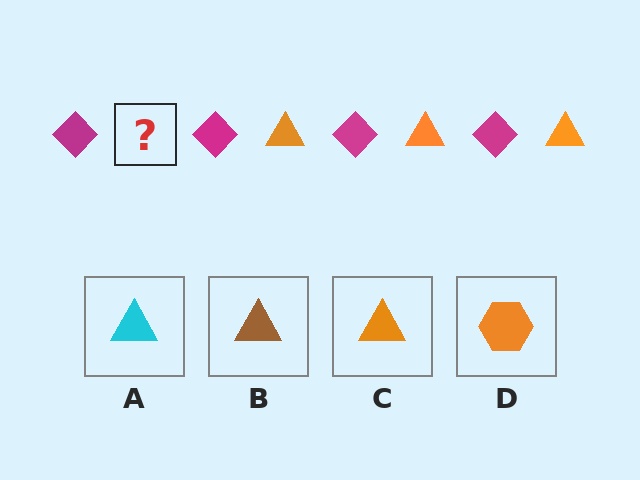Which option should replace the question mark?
Option C.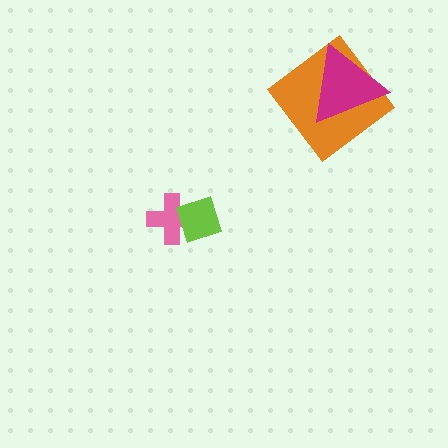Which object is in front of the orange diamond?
The magenta triangle is in front of the orange diamond.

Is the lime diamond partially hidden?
No, no other shape covers it.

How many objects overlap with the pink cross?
1 object overlaps with the pink cross.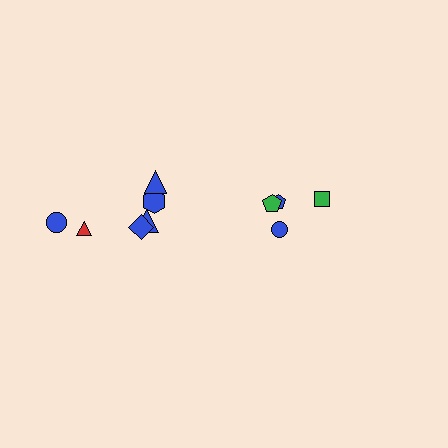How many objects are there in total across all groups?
There are 10 objects.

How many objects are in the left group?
There are 6 objects.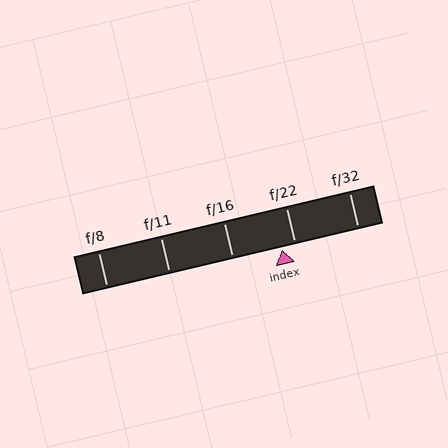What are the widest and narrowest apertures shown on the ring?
The widest aperture shown is f/8 and the narrowest is f/32.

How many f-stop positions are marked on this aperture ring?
There are 5 f-stop positions marked.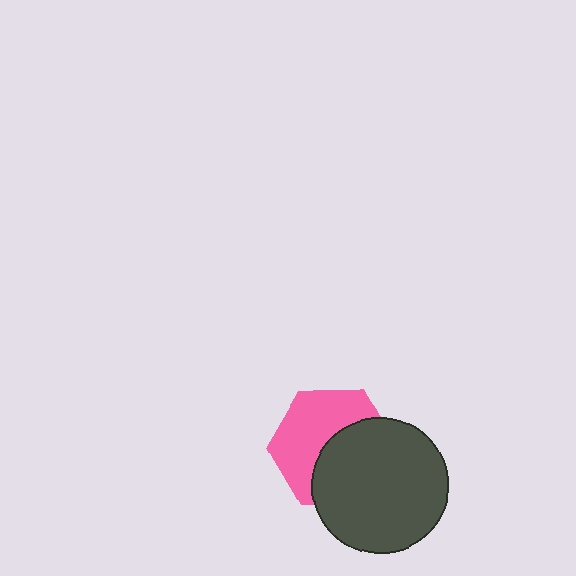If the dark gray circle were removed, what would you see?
You would see the complete pink hexagon.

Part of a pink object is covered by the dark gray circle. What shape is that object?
It is a hexagon.